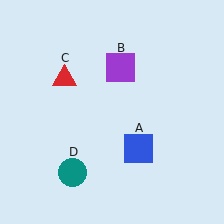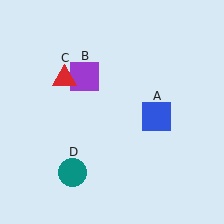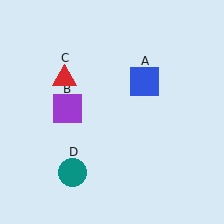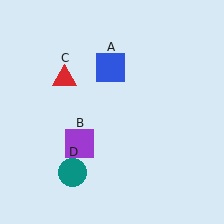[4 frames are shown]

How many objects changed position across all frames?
2 objects changed position: blue square (object A), purple square (object B).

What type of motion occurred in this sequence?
The blue square (object A), purple square (object B) rotated counterclockwise around the center of the scene.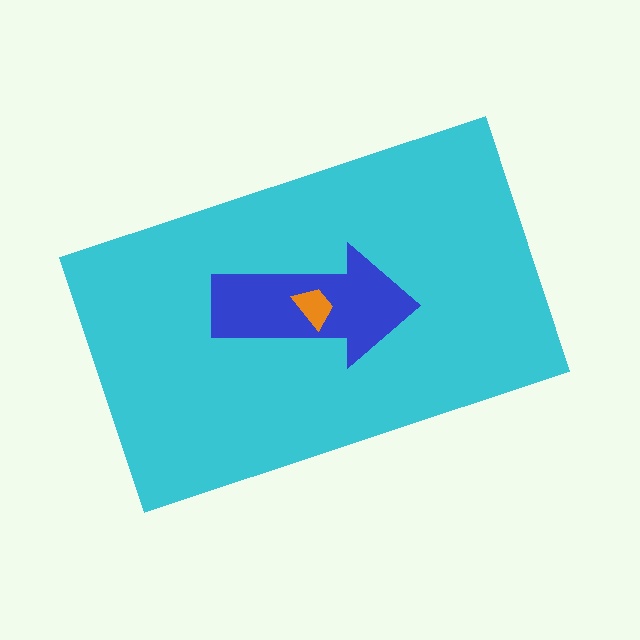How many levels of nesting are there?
3.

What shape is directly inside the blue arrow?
The orange trapezoid.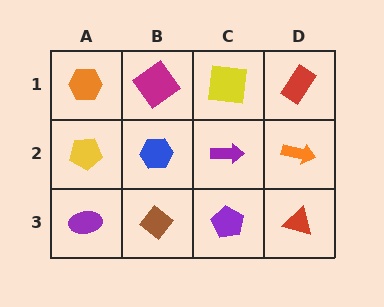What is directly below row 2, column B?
A brown diamond.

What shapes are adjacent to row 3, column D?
An orange arrow (row 2, column D), a purple pentagon (row 3, column C).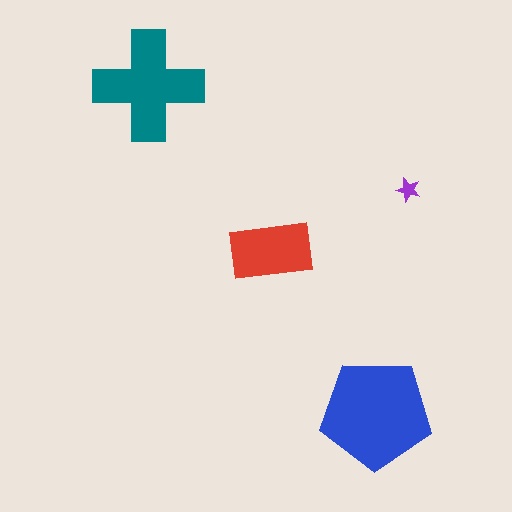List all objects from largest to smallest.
The blue pentagon, the teal cross, the red rectangle, the purple star.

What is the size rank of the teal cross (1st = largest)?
2nd.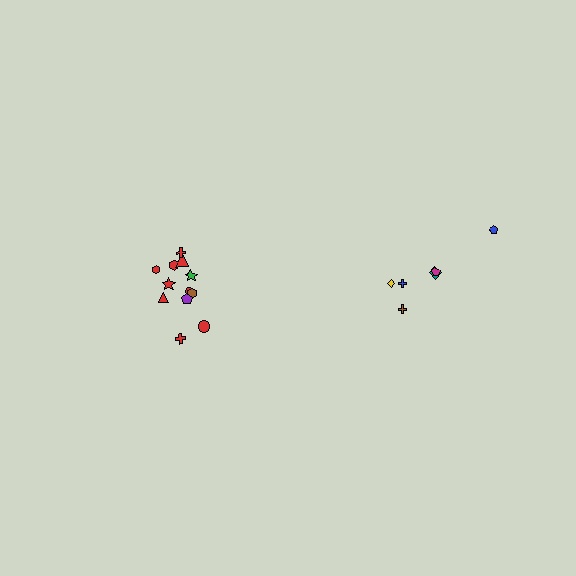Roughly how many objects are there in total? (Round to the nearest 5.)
Roughly 20 objects in total.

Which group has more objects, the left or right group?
The left group.